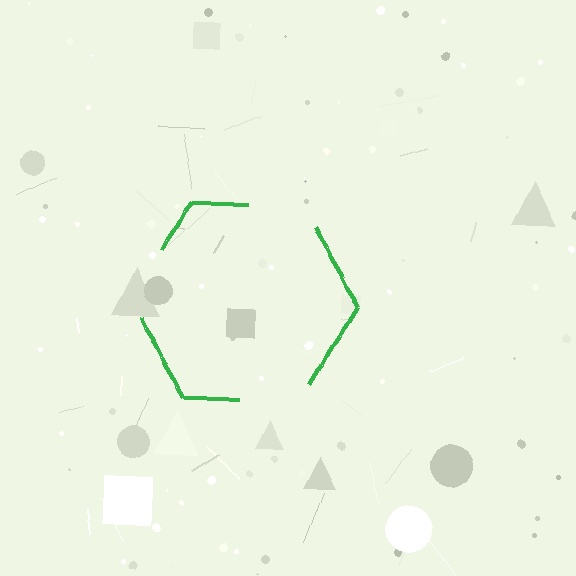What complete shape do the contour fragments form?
The contour fragments form a hexagon.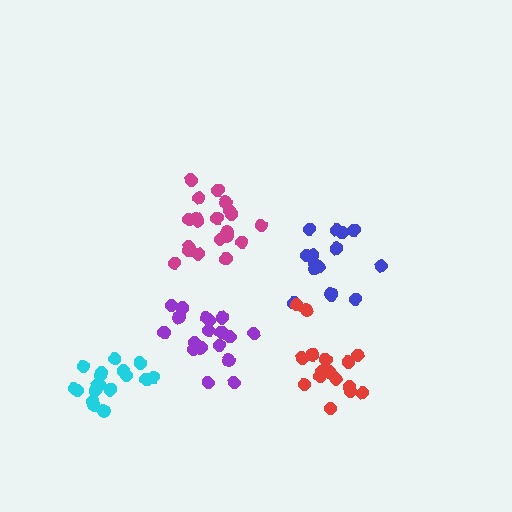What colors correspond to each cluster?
The clusters are colored: blue, red, magenta, cyan, purple.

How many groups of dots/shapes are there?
There are 5 groups.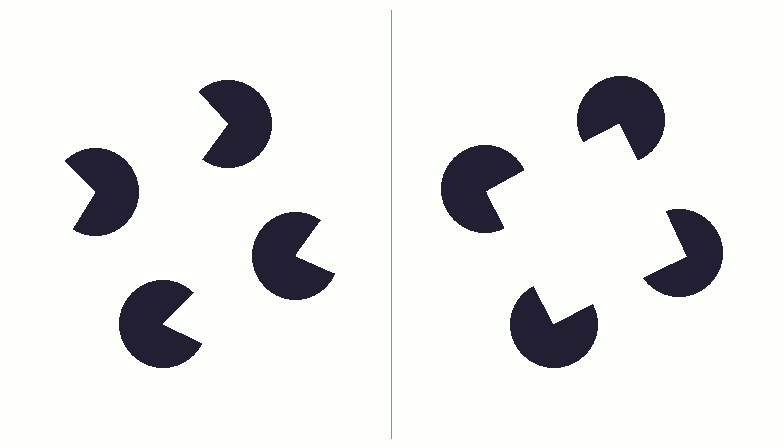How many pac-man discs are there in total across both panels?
8 — 4 on each side.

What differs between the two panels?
The pac-man discs are positioned identically on both sides; only the wedge orientations differ. On the right they align to a square; on the left they are misaligned.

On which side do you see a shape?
An illusory square appears on the right side. On the left side the wedge cuts are rotated, so no coherent shape forms.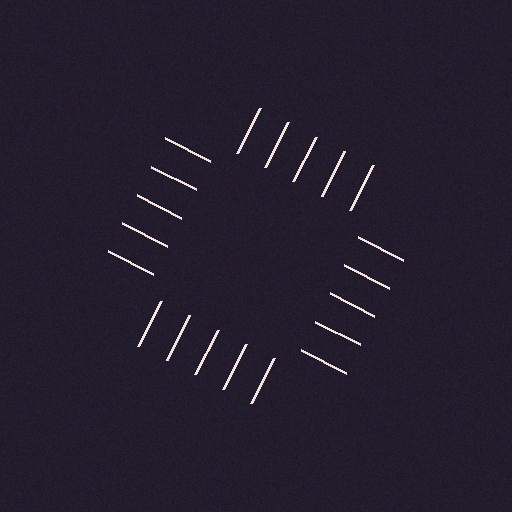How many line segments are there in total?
20 — 5 along each of the 4 edges.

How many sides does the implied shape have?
4 sides — the line-ends trace a square.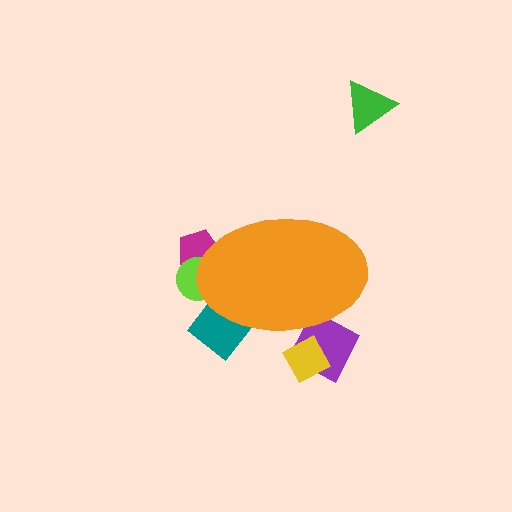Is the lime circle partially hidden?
Yes, the lime circle is partially hidden behind the orange ellipse.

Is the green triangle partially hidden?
No, the green triangle is fully visible.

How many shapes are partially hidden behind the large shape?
5 shapes are partially hidden.